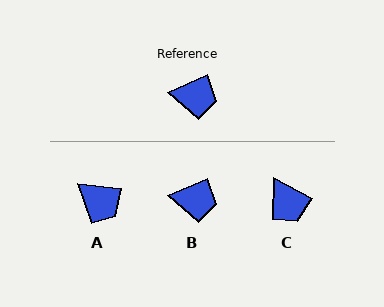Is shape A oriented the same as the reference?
No, it is off by about 29 degrees.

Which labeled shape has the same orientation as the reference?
B.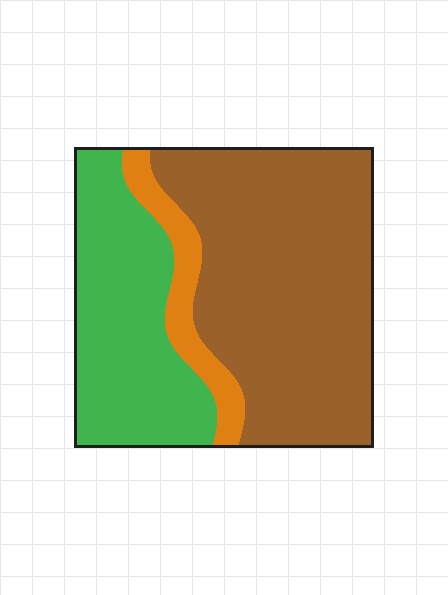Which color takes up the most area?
Brown, at roughly 55%.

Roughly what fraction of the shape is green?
Green takes up about one third (1/3) of the shape.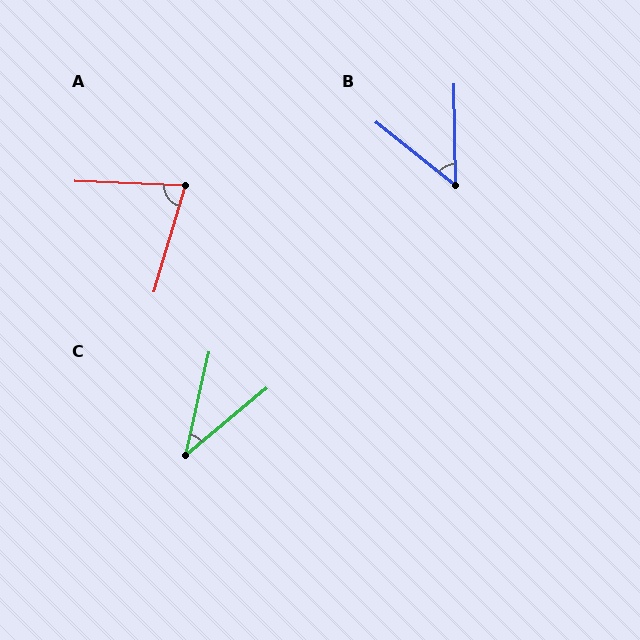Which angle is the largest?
A, at approximately 76 degrees.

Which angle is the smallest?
C, at approximately 37 degrees.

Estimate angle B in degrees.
Approximately 50 degrees.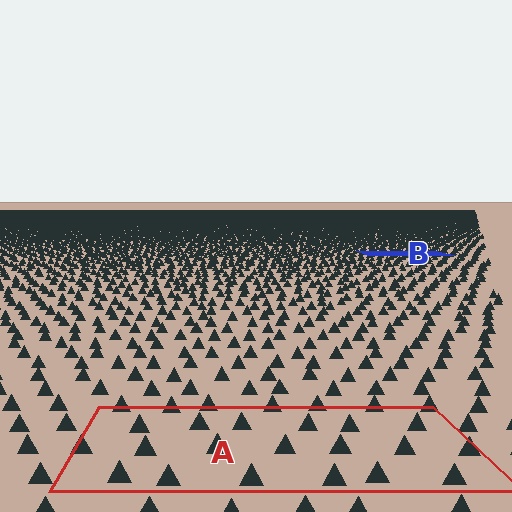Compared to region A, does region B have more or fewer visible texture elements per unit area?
Region B has more texture elements per unit area — they are packed more densely because it is farther away.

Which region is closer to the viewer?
Region A is closer. The texture elements there are larger and more spread out.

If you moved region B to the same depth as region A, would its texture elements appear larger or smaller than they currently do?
They would appear larger. At a closer depth, the same texture elements are projected at a bigger on-screen size.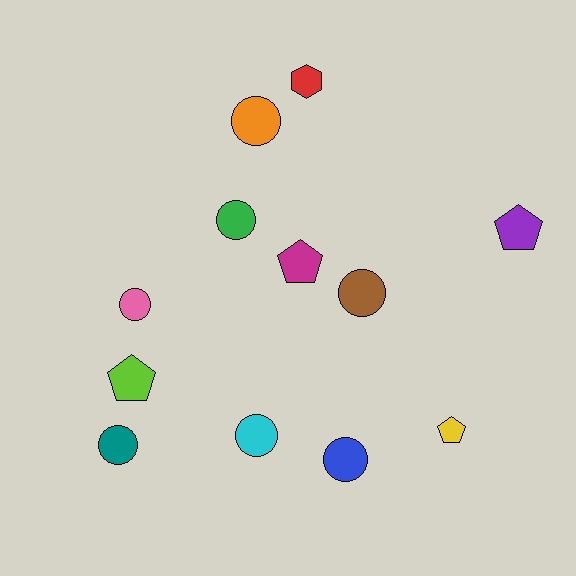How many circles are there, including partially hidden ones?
There are 7 circles.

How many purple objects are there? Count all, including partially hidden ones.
There is 1 purple object.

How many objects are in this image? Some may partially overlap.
There are 12 objects.